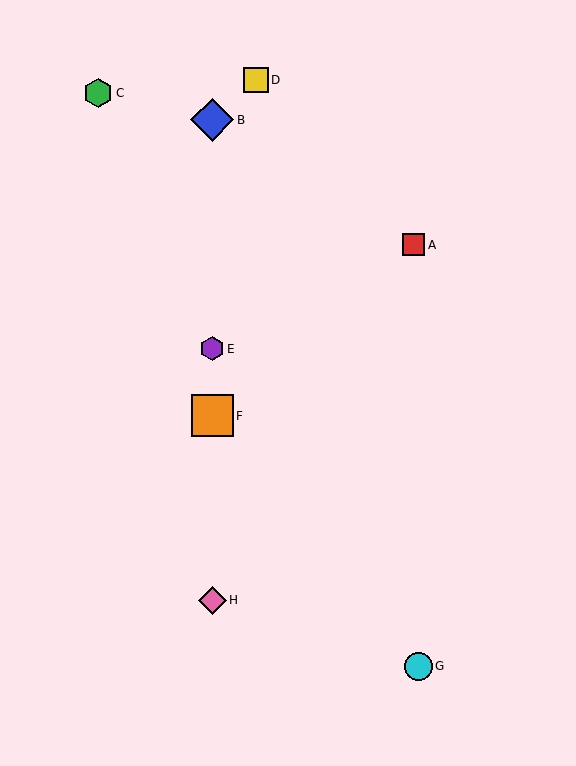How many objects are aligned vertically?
4 objects (B, E, F, H) are aligned vertically.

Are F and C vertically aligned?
No, F is at x≈212 and C is at x≈98.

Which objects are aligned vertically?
Objects B, E, F, H are aligned vertically.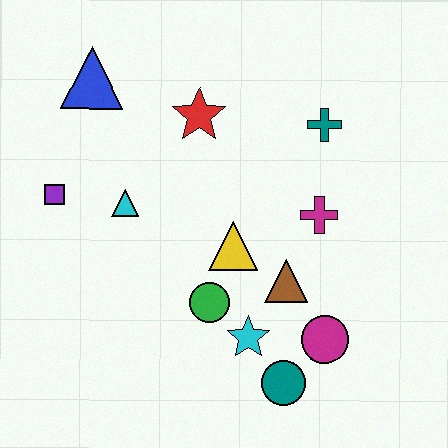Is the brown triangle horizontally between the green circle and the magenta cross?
Yes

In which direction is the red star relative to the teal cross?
The red star is to the left of the teal cross.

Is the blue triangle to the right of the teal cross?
No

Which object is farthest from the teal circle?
The blue triangle is farthest from the teal circle.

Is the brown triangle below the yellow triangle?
Yes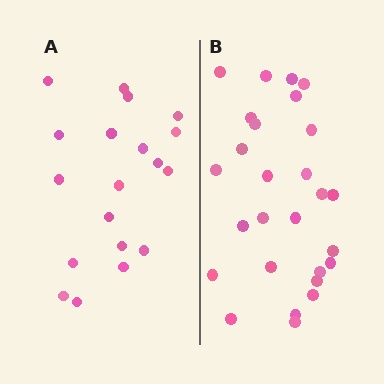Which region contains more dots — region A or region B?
Region B (the right region) has more dots.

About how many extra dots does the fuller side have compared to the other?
Region B has roughly 8 or so more dots than region A.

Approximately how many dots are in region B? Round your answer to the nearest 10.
About 30 dots. (The exact count is 27, which rounds to 30.)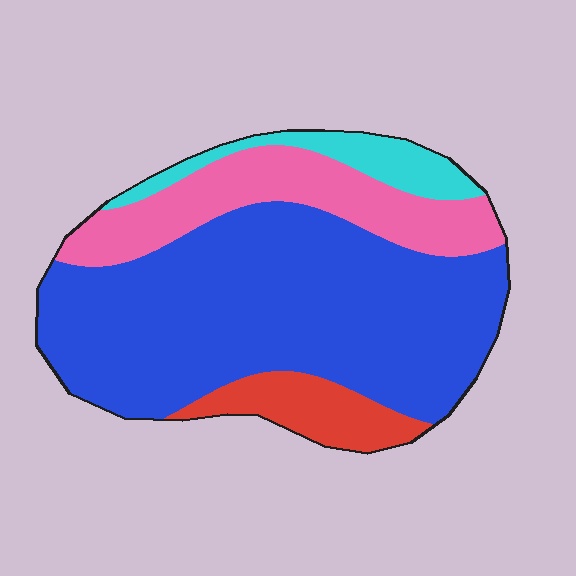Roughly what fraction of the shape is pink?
Pink takes up between a sixth and a third of the shape.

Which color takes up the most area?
Blue, at roughly 60%.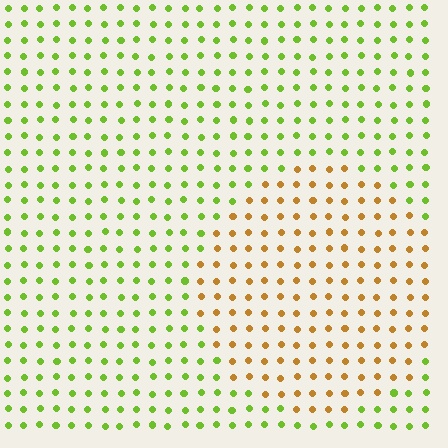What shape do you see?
I see a circle.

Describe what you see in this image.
The image is filled with small lime elements in a uniform arrangement. A circle-shaped region is visible where the elements are tinted to a slightly different hue, forming a subtle color boundary.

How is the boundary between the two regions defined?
The boundary is defined purely by a slight shift in hue (about 58 degrees). Spacing, size, and orientation are identical on both sides.